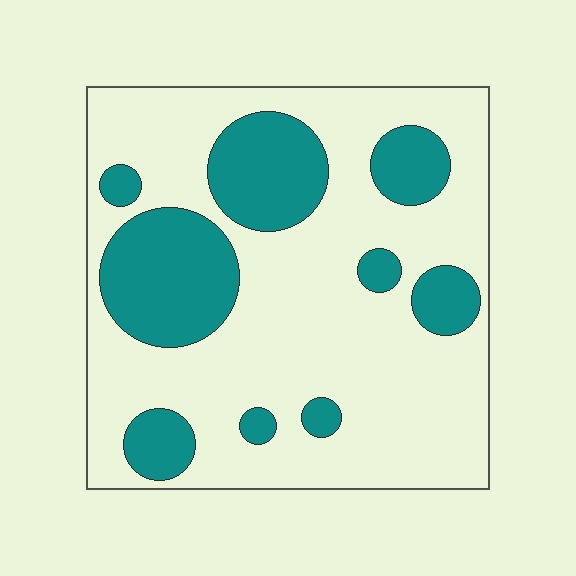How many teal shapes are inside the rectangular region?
9.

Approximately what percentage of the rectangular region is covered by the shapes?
Approximately 30%.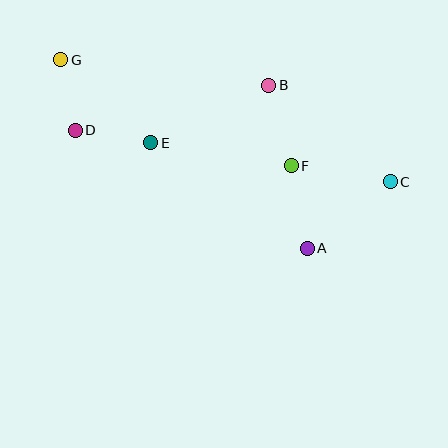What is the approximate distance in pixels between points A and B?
The distance between A and B is approximately 167 pixels.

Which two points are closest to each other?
Points D and G are closest to each other.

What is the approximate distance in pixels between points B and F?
The distance between B and F is approximately 83 pixels.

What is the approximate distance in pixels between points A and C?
The distance between A and C is approximately 106 pixels.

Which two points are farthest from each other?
Points C and G are farthest from each other.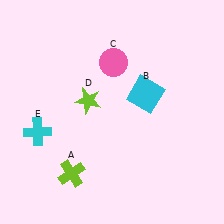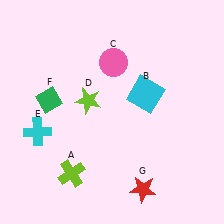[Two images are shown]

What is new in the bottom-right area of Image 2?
A red star (G) was added in the bottom-right area of Image 2.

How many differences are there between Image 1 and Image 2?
There are 2 differences between the two images.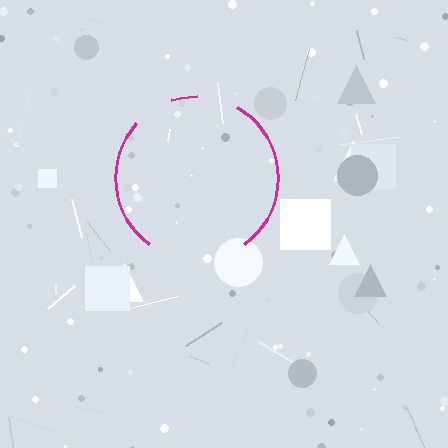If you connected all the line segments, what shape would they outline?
They would outline a circle.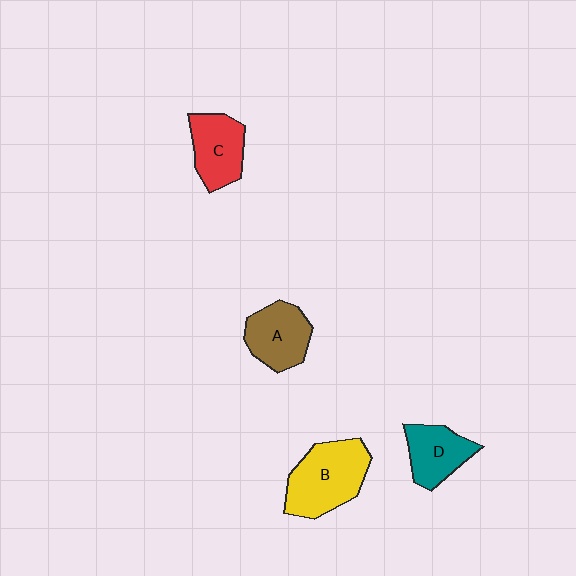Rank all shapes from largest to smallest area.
From largest to smallest: B (yellow), A (brown), C (red), D (teal).